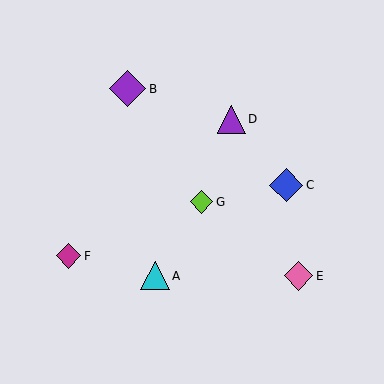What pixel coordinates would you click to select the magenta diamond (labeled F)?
Click at (68, 256) to select the magenta diamond F.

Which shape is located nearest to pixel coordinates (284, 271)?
The pink diamond (labeled E) at (299, 276) is nearest to that location.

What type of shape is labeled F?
Shape F is a magenta diamond.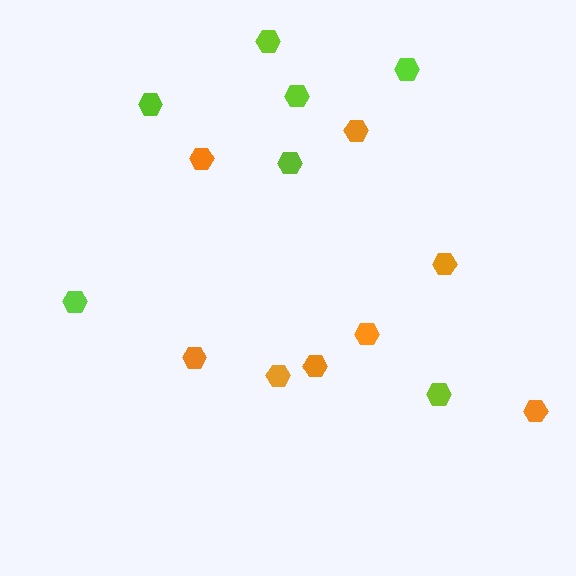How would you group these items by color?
There are 2 groups: one group of orange hexagons (8) and one group of lime hexagons (7).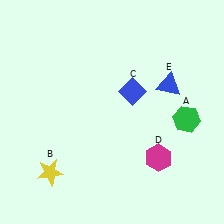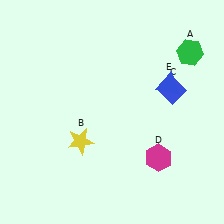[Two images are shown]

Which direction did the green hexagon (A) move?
The green hexagon (A) moved up.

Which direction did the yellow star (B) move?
The yellow star (B) moved up.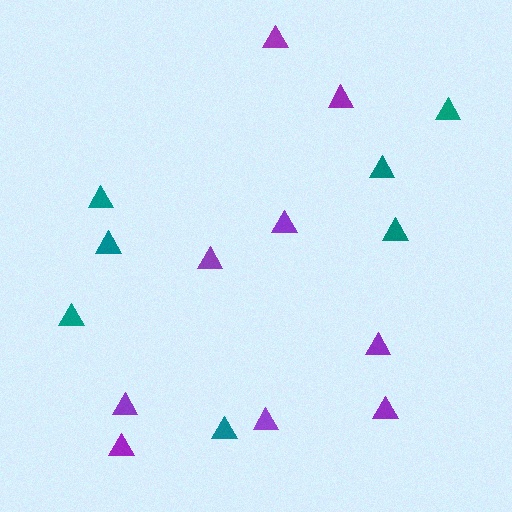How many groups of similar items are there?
There are 2 groups: one group of purple triangles (9) and one group of teal triangles (7).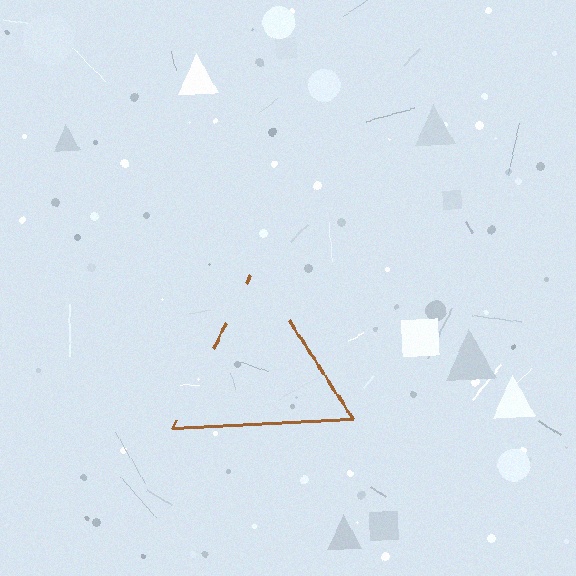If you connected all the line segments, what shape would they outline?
They would outline a triangle.